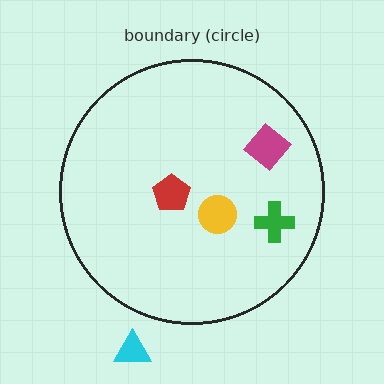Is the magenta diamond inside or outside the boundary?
Inside.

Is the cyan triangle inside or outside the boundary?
Outside.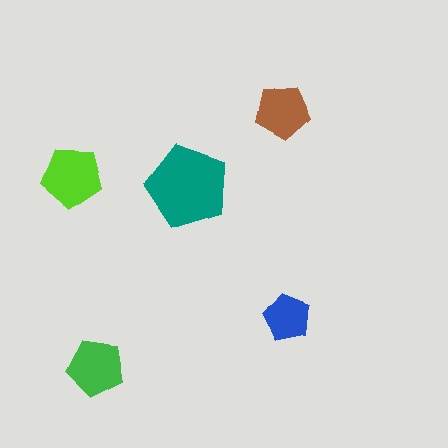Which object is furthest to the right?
The blue pentagon is rightmost.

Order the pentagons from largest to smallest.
the teal one, the lime one, the green one, the brown one, the blue one.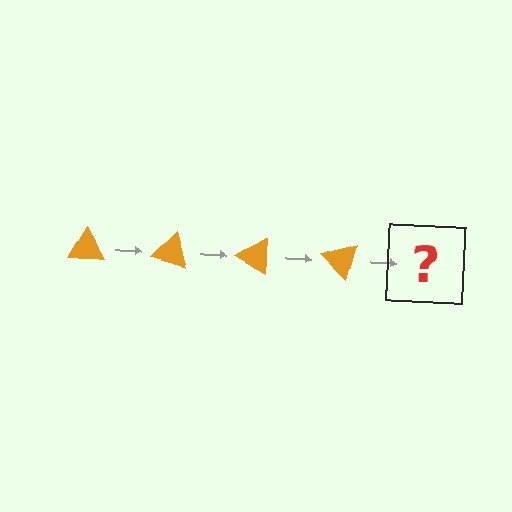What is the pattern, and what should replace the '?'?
The pattern is that the triangle rotates 15 degrees each step. The '?' should be an orange triangle rotated 60 degrees.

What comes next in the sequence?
The next element should be an orange triangle rotated 60 degrees.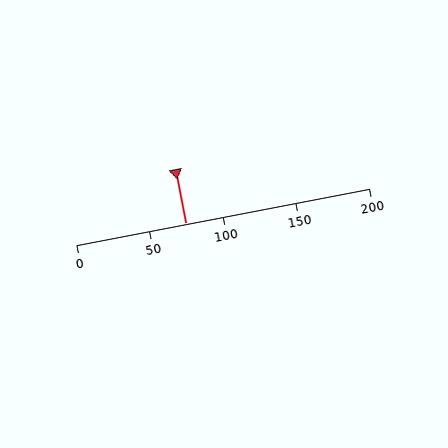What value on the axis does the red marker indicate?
The marker indicates approximately 75.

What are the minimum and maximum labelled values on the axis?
The axis runs from 0 to 200.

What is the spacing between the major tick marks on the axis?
The major ticks are spaced 50 apart.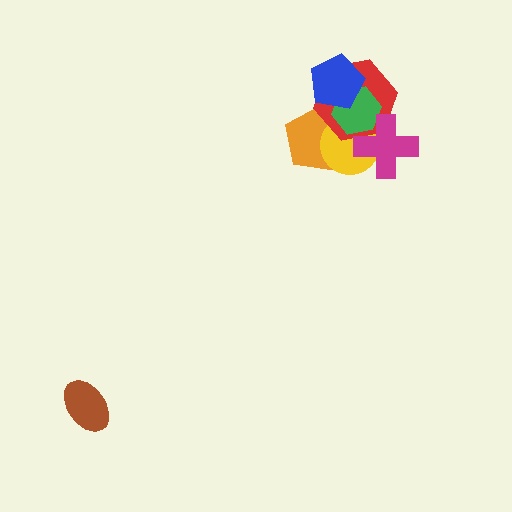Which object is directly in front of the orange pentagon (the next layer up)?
The yellow circle is directly in front of the orange pentagon.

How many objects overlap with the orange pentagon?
3 objects overlap with the orange pentagon.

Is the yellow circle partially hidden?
Yes, it is partially covered by another shape.